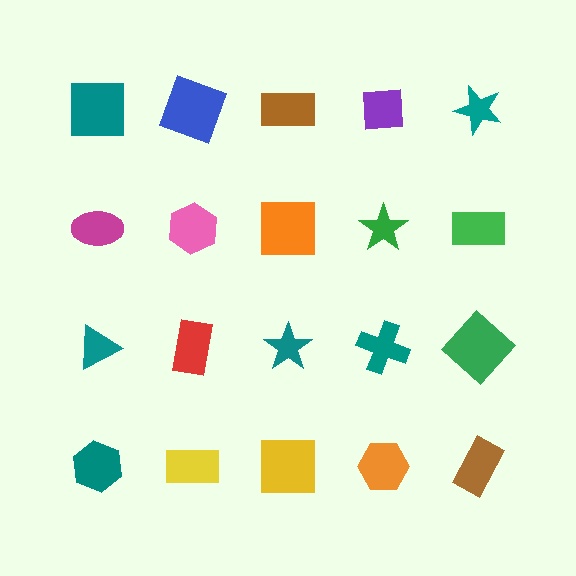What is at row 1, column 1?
A teal square.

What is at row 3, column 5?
A green diamond.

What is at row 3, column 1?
A teal triangle.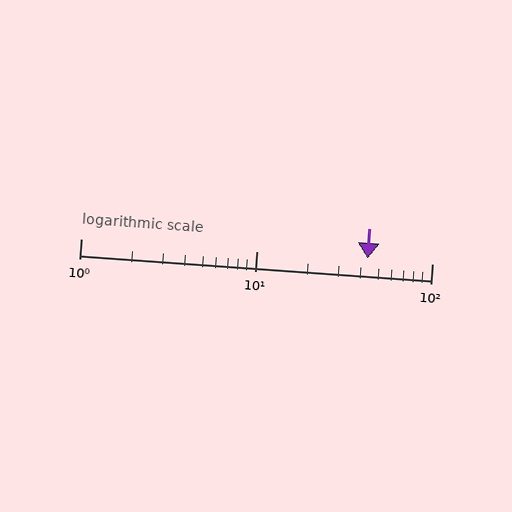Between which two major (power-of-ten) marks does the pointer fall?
The pointer is between 10 and 100.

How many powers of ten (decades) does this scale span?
The scale spans 2 decades, from 1 to 100.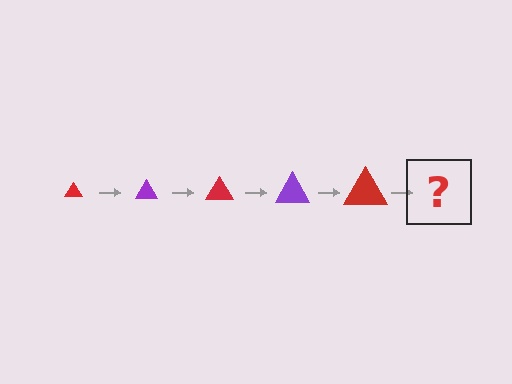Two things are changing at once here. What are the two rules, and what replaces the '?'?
The two rules are that the triangle grows larger each step and the color cycles through red and purple. The '?' should be a purple triangle, larger than the previous one.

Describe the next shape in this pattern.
It should be a purple triangle, larger than the previous one.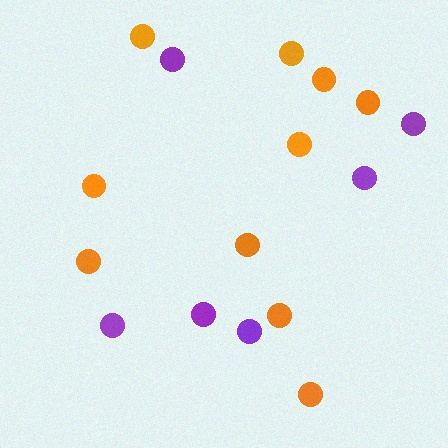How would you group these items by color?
There are 2 groups: one group of orange circles (10) and one group of purple circles (6).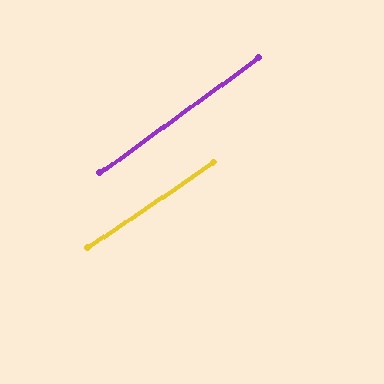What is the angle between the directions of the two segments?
Approximately 2 degrees.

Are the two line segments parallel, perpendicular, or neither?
Parallel — their directions differ by only 2.0°.